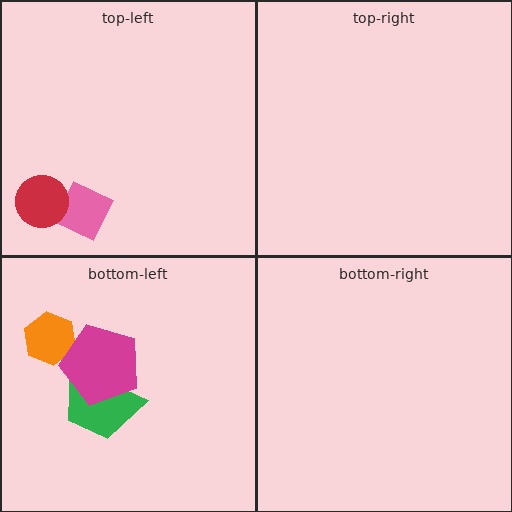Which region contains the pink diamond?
The top-left region.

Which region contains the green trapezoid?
The bottom-left region.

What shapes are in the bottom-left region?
The green trapezoid, the orange hexagon, the magenta pentagon.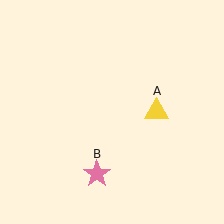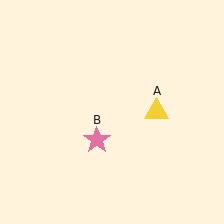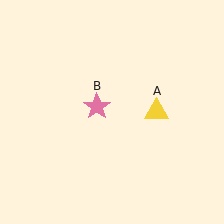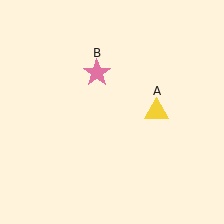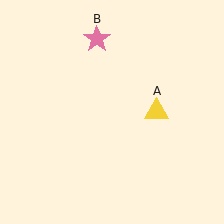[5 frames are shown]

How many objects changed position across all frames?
1 object changed position: pink star (object B).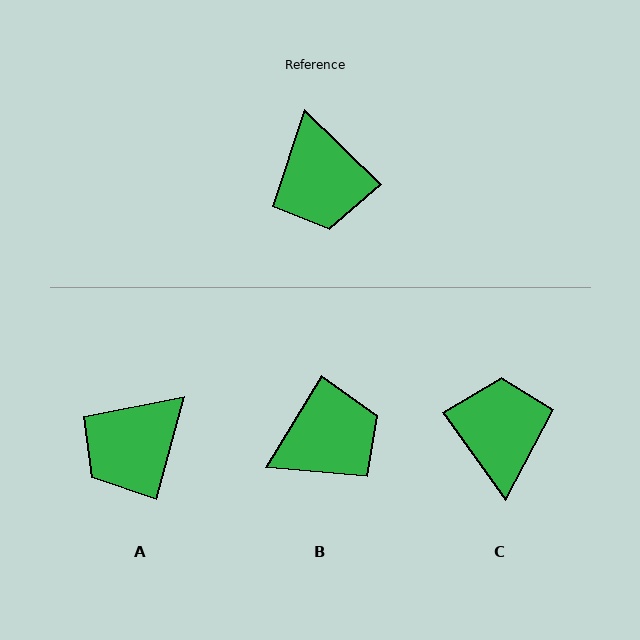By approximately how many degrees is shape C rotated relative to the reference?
Approximately 170 degrees counter-clockwise.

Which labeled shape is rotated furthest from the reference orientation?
C, about 170 degrees away.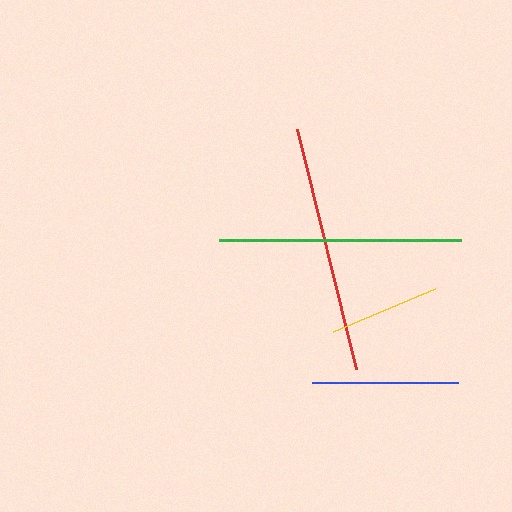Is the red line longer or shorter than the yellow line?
The red line is longer than the yellow line.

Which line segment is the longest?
The red line is the longest at approximately 247 pixels.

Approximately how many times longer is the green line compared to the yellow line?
The green line is approximately 2.2 times the length of the yellow line.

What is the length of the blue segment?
The blue segment is approximately 146 pixels long.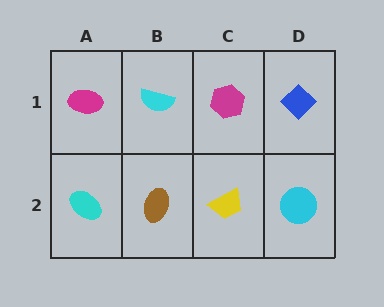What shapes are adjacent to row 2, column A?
A magenta ellipse (row 1, column A), a brown ellipse (row 2, column B).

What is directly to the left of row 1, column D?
A magenta hexagon.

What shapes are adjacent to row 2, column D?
A blue diamond (row 1, column D), a yellow trapezoid (row 2, column C).